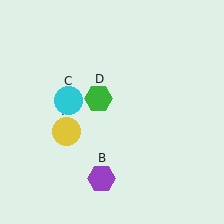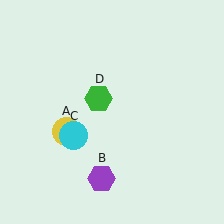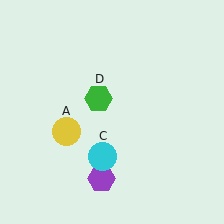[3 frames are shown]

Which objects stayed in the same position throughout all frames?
Yellow circle (object A) and purple hexagon (object B) and green hexagon (object D) remained stationary.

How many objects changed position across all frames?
1 object changed position: cyan circle (object C).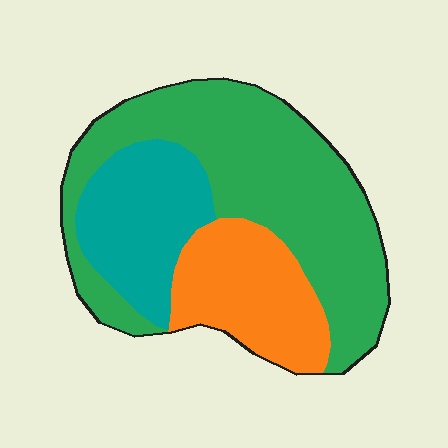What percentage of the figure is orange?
Orange covers about 25% of the figure.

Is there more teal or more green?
Green.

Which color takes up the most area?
Green, at roughly 55%.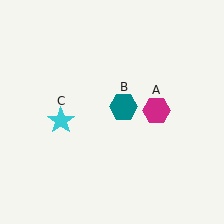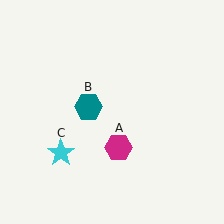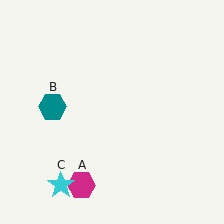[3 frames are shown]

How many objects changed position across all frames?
3 objects changed position: magenta hexagon (object A), teal hexagon (object B), cyan star (object C).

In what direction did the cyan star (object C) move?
The cyan star (object C) moved down.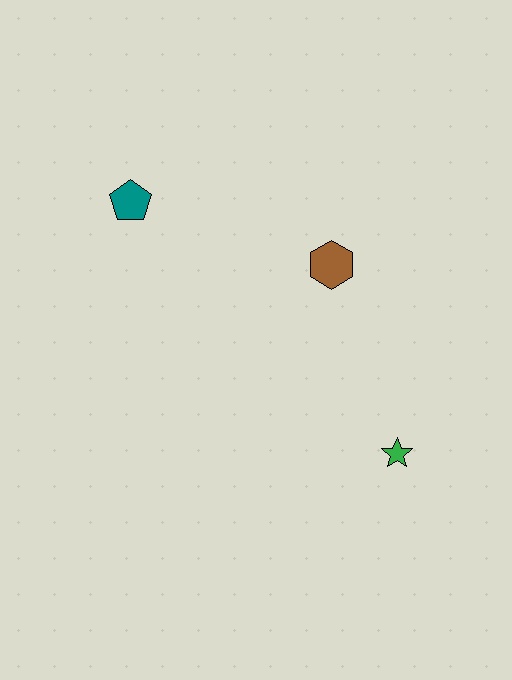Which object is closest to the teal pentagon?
The brown hexagon is closest to the teal pentagon.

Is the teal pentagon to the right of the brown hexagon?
No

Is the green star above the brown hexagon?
No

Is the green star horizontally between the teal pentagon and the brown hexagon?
No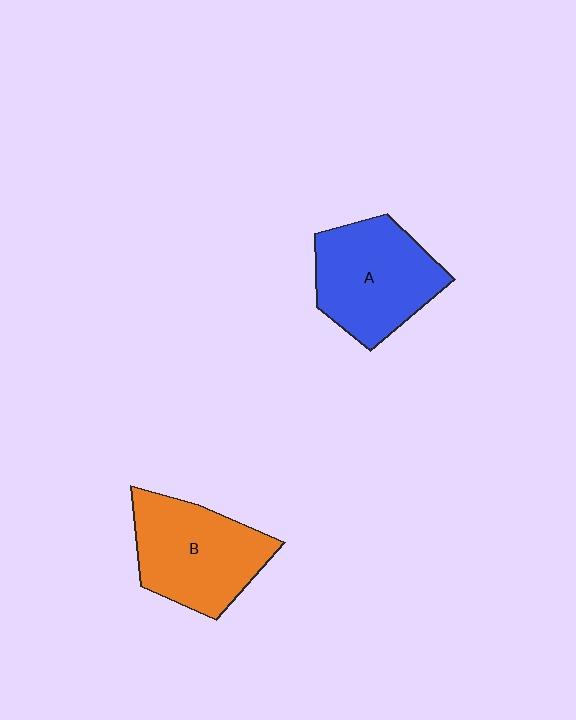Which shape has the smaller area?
Shape B (orange).